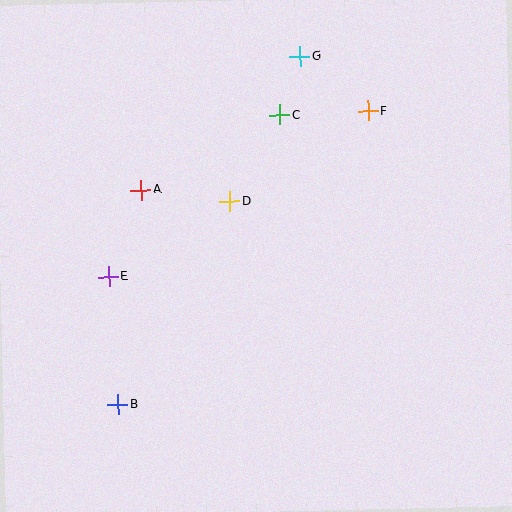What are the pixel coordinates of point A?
Point A is at (141, 190).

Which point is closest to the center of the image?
Point D at (230, 202) is closest to the center.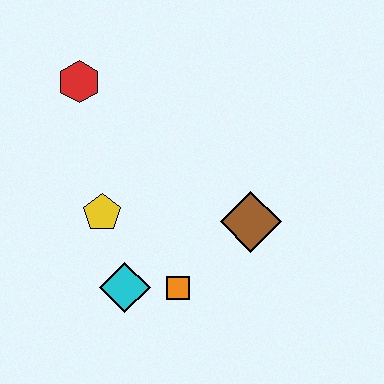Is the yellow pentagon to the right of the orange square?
No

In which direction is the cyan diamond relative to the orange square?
The cyan diamond is to the left of the orange square.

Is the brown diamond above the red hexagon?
No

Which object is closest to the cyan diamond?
The orange square is closest to the cyan diamond.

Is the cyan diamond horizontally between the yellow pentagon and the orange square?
Yes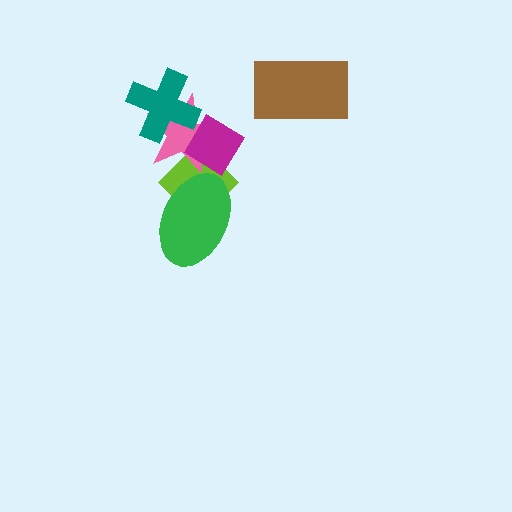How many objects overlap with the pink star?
3 objects overlap with the pink star.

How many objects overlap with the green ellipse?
1 object overlaps with the green ellipse.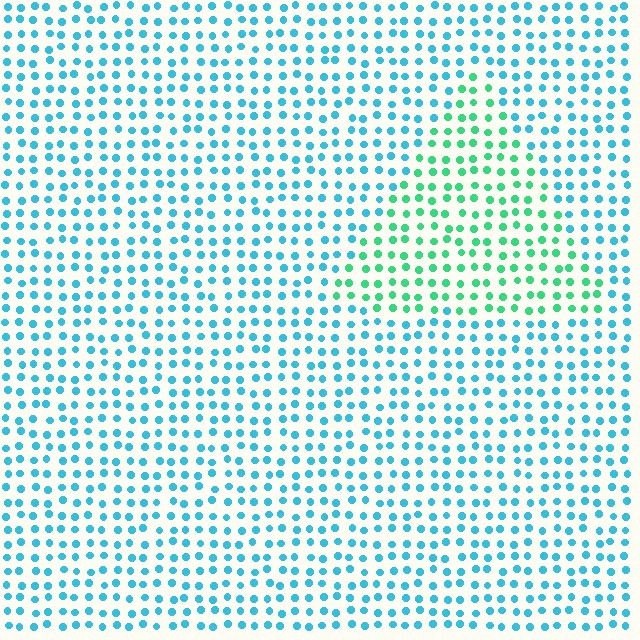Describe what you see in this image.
The image is filled with small cyan elements in a uniform arrangement. A triangle-shaped region is visible where the elements are tinted to a slightly different hue, forming a subtle color boundary.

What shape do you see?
I see a triangle.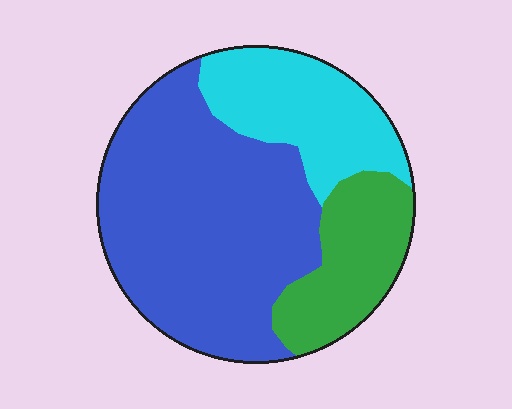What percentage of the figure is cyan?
Cyan covers around 25% of the figure.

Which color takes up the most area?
Blue, at roughly 55%.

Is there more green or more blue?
Blue.